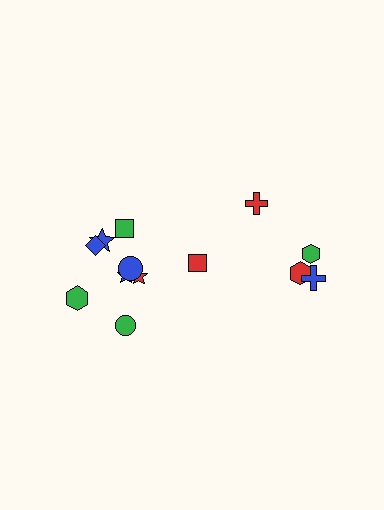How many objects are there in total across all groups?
There are 13 objects.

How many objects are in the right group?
There are 5 objects.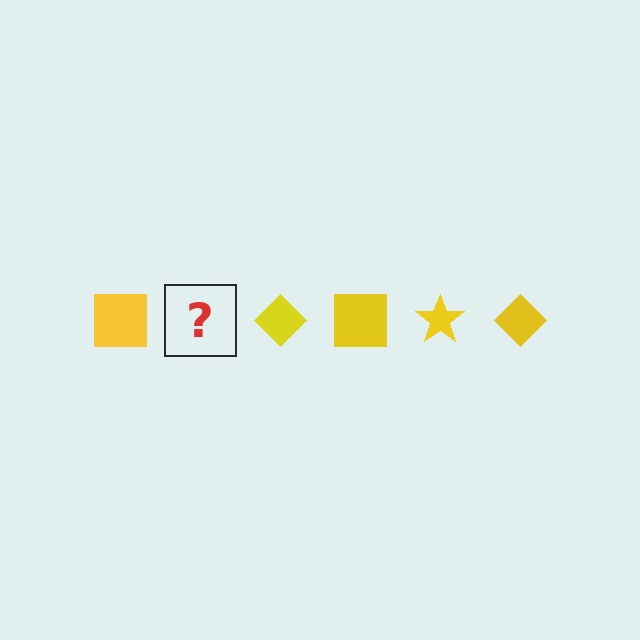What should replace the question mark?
The question mark should be replaced with a yellow star.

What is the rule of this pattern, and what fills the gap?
The rule is that the pattern cycles through square, star, diamond shapes in yellow. The gap should be filled with a yellow star.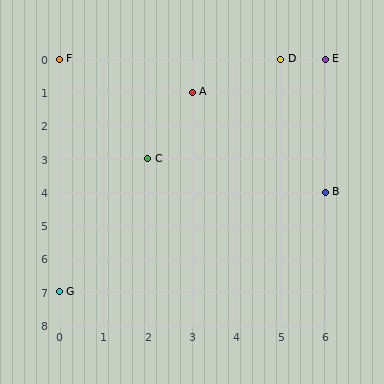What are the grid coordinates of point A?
Point A is at grid coordinates (3, 1).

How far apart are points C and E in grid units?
Points C and E are 4 columns and 3 rows apart (about 5.0 grid units diagonally).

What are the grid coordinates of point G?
Point G is at grid coordinates (0, 7).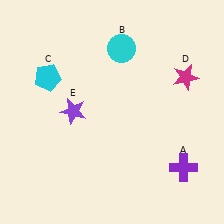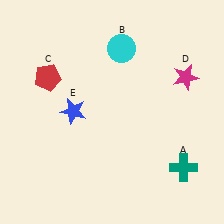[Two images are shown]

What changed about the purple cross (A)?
In Image 1, A is purple. In Image 2, it changed to teal.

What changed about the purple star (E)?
In Image 1, E is purple. In Image 2, it changed to blue.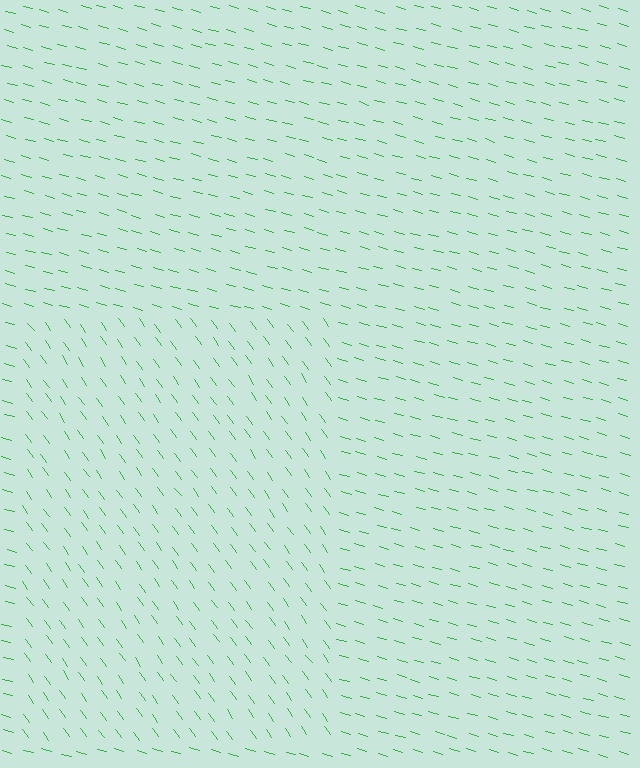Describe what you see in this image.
The image is filled with small green line segments. A rectangle region in the image has lines oriented differently from the surrounding lines, creating a visible texture boundary.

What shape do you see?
I see a rectangle.